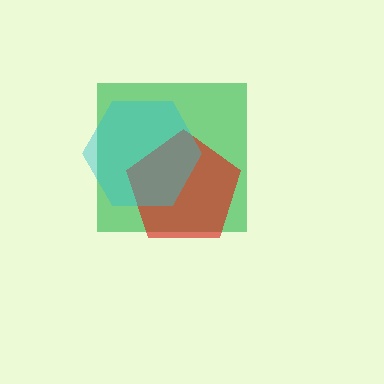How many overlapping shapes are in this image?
There are 3 overlapping shapes in the image.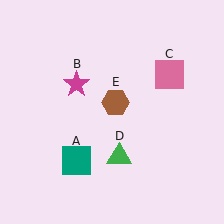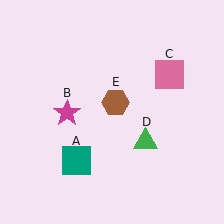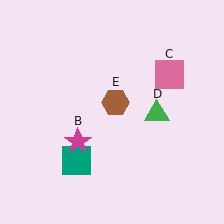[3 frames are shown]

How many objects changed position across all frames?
2 objects changed position: magenta star (object B), green triangle (object D).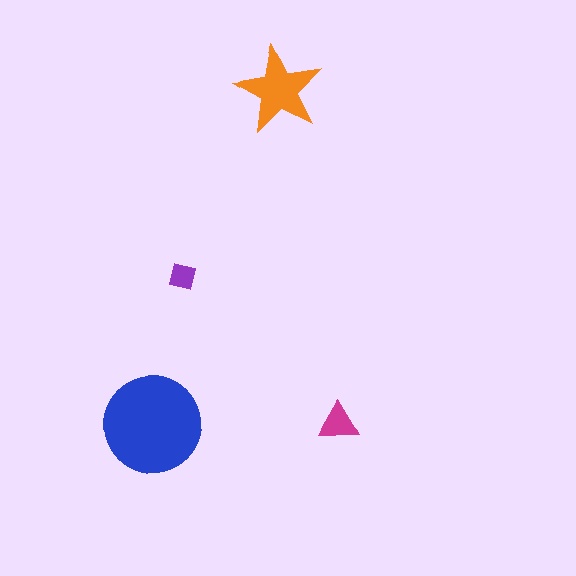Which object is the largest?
The blue circle.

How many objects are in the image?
There are 4 objects in the image.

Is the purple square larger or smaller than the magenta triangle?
Smaller.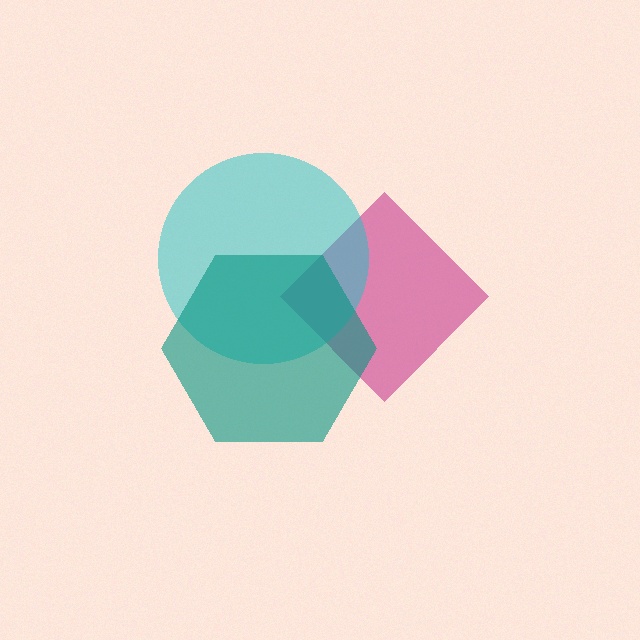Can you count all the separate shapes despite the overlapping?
Yes, there are 3 separate shapes.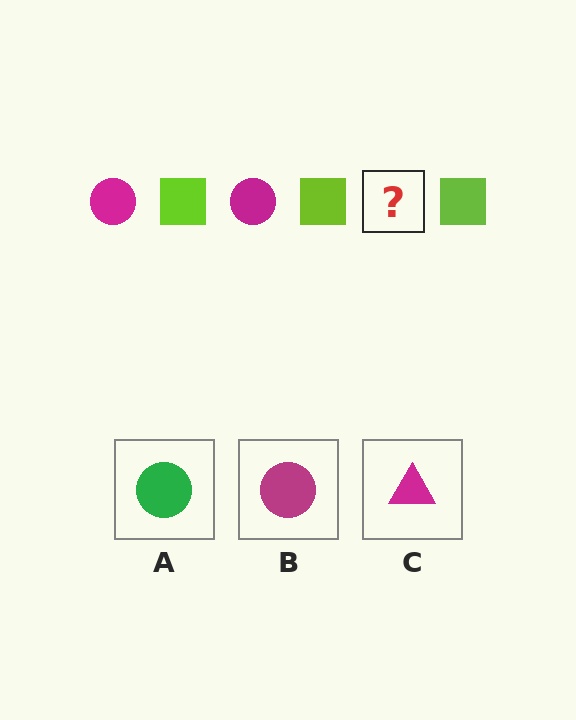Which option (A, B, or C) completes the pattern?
B.